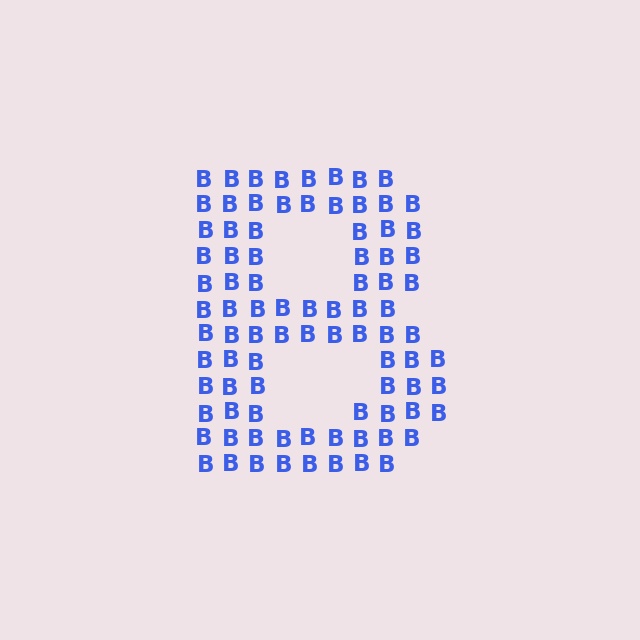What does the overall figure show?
The overall figure shows the letter B.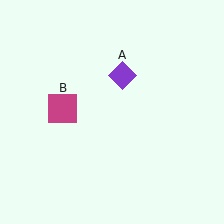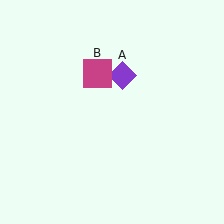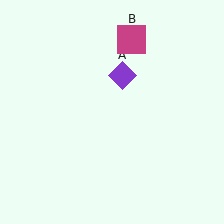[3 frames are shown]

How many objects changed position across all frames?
1 object changed position: magenta square (object B).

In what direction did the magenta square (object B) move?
The magenta square (object B) moved up and to the right.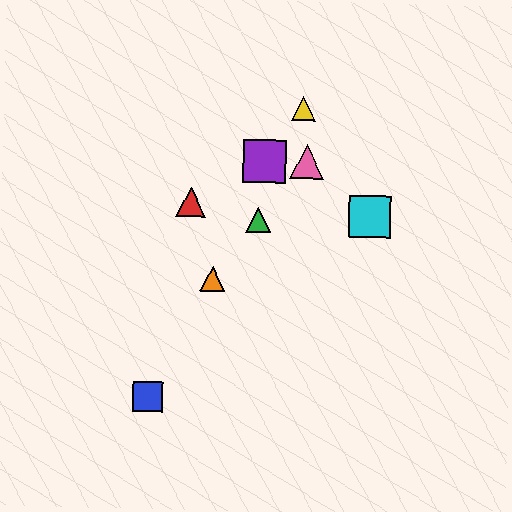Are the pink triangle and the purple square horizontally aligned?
Yes, both are at y≈162.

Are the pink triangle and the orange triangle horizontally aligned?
No, the pink triangle is at y≈162 and the orange triangle is at y≈279.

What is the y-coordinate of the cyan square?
The cyan square is at y≈216.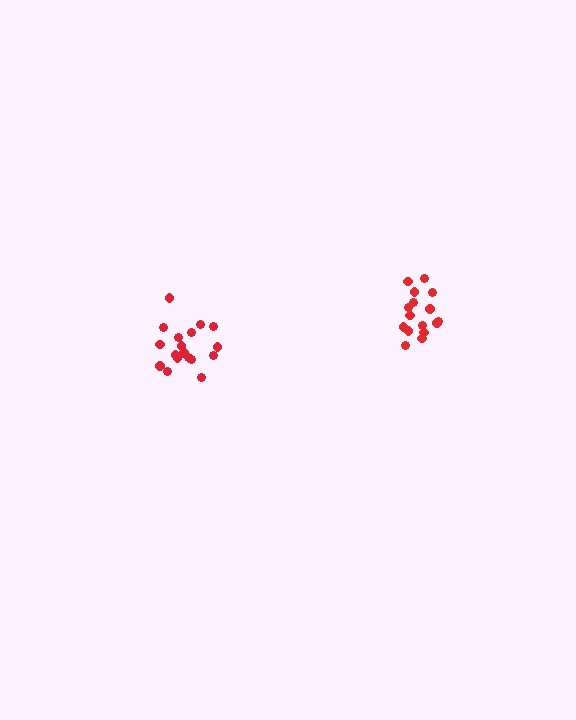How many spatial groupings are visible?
There are 2 spatial groupings.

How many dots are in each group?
Group 1: 18 dots, Group 2: 16 dots (34 total).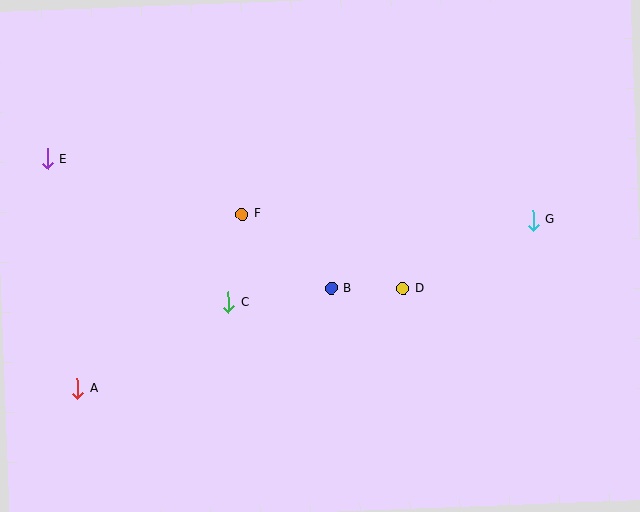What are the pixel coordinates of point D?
Point D is at (403, 289).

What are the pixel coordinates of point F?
Point F is at (242, 214).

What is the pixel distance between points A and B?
The distance between A and B is 273 pixels.